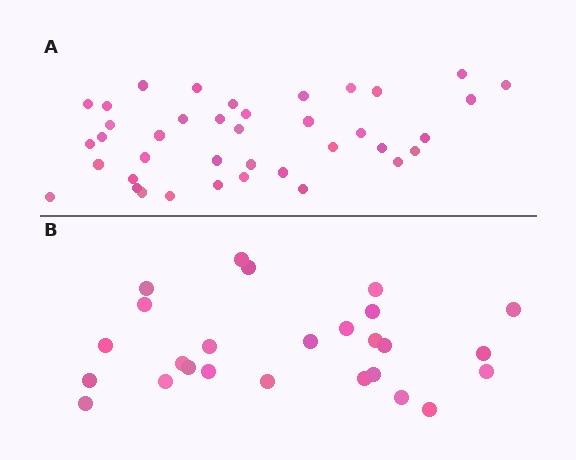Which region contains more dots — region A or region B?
Region A (the top region) has more dots.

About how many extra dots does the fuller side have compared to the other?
Region A has approximately 15 more dots than region B.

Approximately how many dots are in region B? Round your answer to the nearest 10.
About 30 dots. (The exact count is 26, which rounds to 30.)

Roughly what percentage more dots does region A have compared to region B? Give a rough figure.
About 50% more.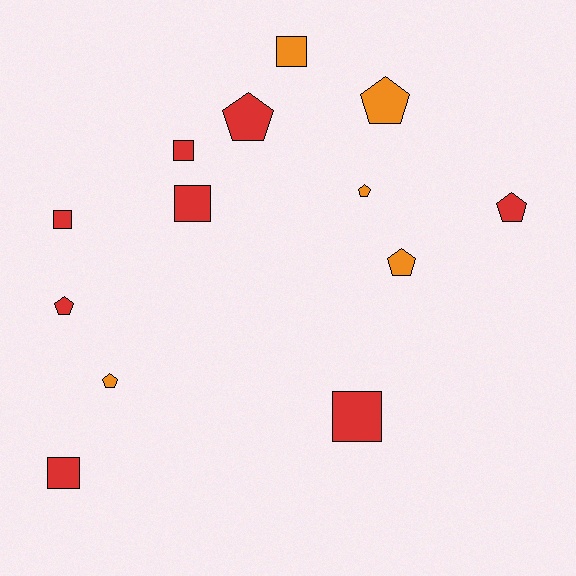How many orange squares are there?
There is 1 orange square.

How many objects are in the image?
There are 13 objects.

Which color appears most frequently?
Red, with 8 objects.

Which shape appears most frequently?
Pentagon, with 7 objects.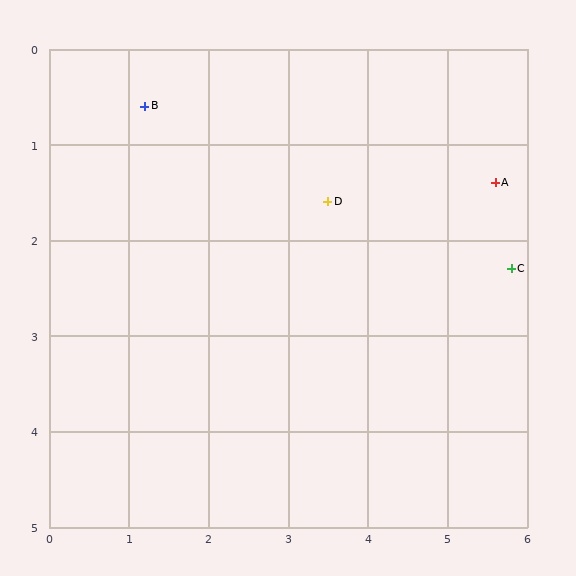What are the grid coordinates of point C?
Point C is at approximately (5.8, 2.3).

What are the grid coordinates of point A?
Point A is at approximately (5.6, 1.4).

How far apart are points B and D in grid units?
Points B and D are about 2.5 grid units apart.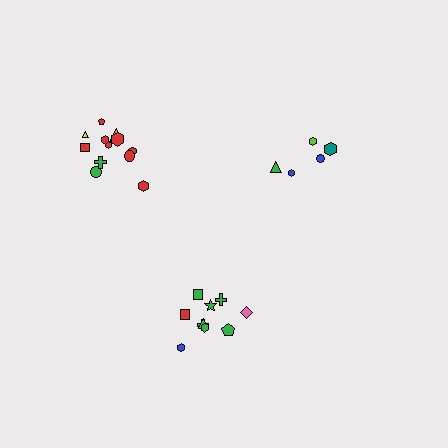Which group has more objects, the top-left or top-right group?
The top-left group.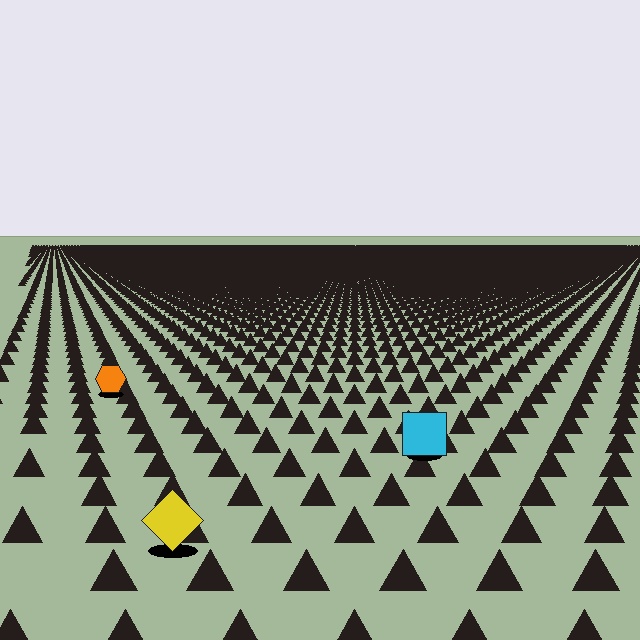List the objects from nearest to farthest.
From nearest to farthest: the yellow diamond, the cyan square, the orange hexagon.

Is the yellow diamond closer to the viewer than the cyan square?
Yes. The yellow diamond is closer — you can tell from the texture gradient: the ground texture is coarser near it.